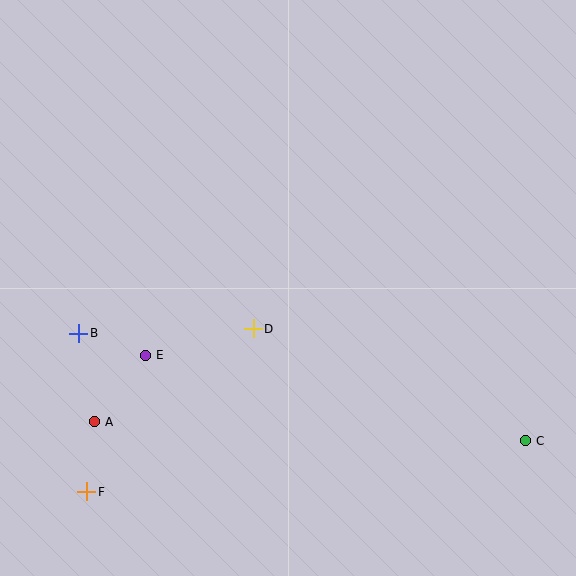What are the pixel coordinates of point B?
Point B is at (79, 333).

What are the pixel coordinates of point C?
Point C is at (525, 441).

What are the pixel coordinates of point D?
Point D is at (253, 329).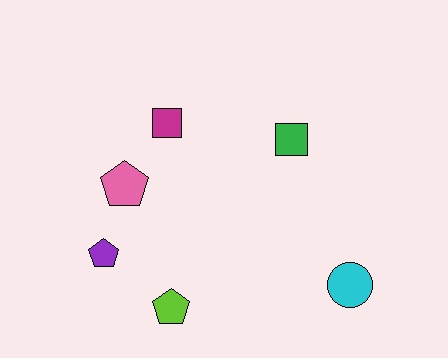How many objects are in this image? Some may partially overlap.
There are 6 objects.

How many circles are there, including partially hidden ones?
There is 1 circle.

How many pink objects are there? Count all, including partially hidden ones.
There is 1 pink object.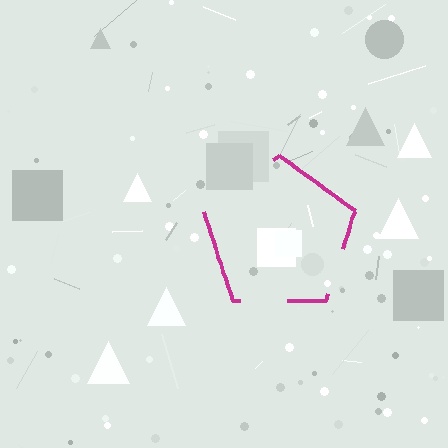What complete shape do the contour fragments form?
The contour fragments form a pentagon.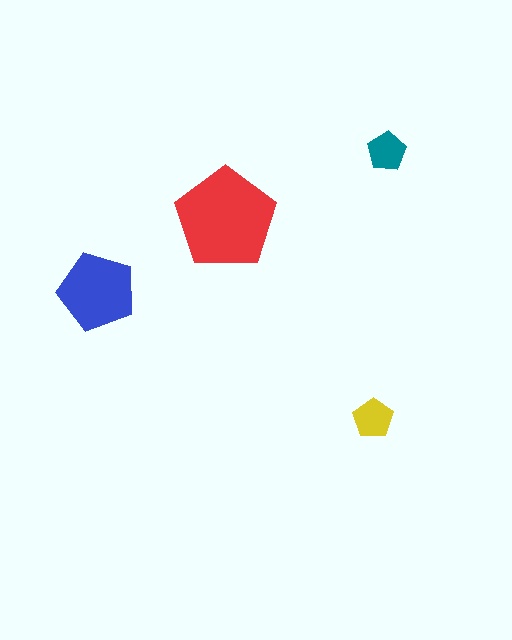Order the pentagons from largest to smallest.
the red one, the blue one, the yellow one, the teal one.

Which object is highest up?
The teal pentagon is topmost.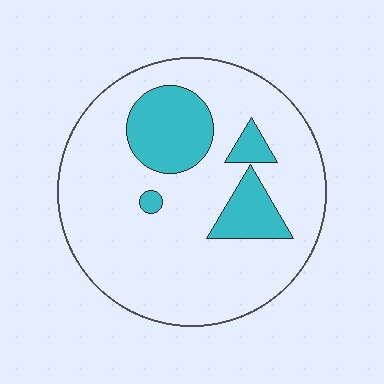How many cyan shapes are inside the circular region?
4.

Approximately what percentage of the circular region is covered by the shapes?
Approximately 20%.